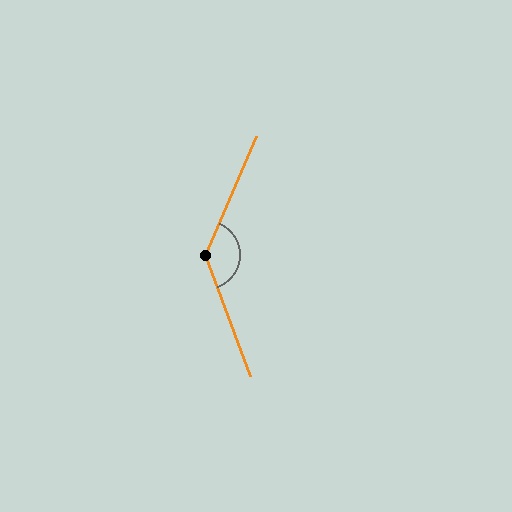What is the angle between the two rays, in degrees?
Approximately 137 degrees.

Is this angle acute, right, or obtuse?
It is obtuse.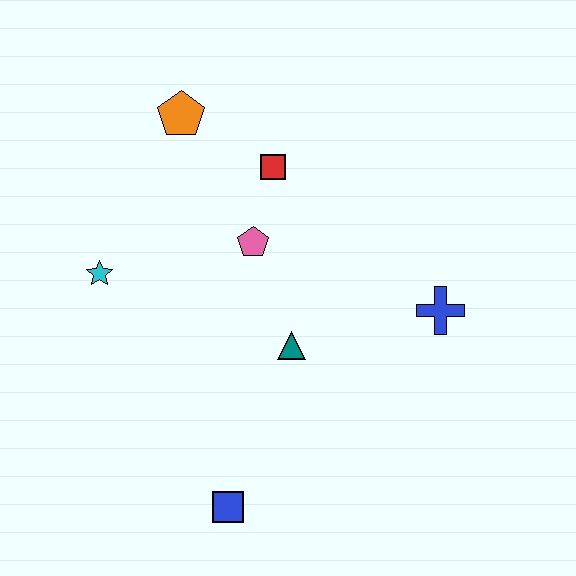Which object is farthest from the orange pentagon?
The blue square is farthest from the orange pentagon.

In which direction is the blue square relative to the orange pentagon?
The blue square is below the orange pentagon.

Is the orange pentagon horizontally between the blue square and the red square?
No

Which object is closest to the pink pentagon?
The red square is closest to the pink pentagon.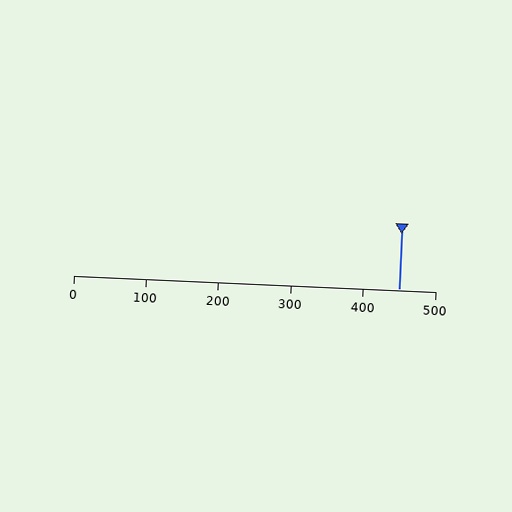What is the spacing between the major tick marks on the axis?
The major ticks are spaced 100 apart.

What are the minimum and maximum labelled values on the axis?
The axis runs from 0 to 500.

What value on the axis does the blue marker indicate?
The marker indicates approximately 450.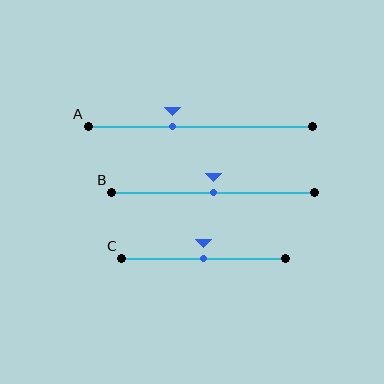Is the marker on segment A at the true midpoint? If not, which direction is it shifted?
No, the marker on segment A is shifted to the left by about 12% of the segment length.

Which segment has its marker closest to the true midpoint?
Segment B has its marker closest to the true midpoint.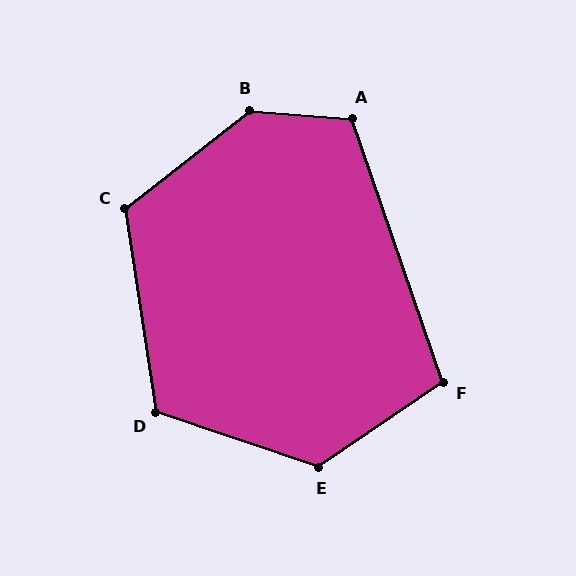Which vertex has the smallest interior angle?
F, at approximately 105 degrees.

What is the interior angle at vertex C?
Approximately 120 degrees (obtuse).